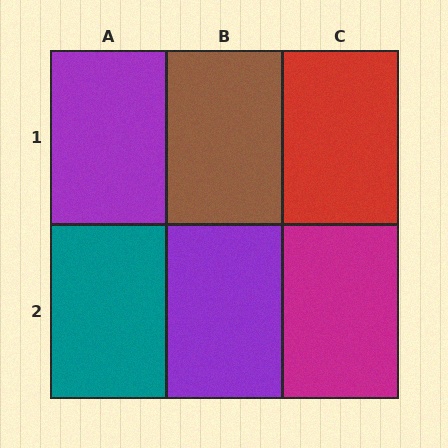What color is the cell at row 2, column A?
Teal.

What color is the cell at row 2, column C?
Magenta.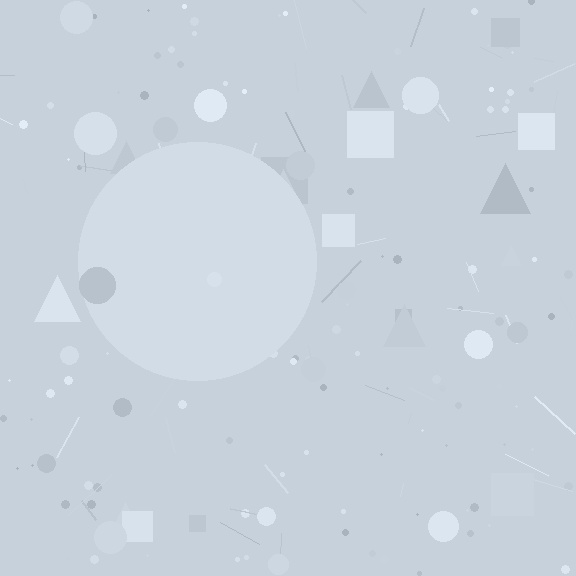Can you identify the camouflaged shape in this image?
The camouflaged shape is a circle.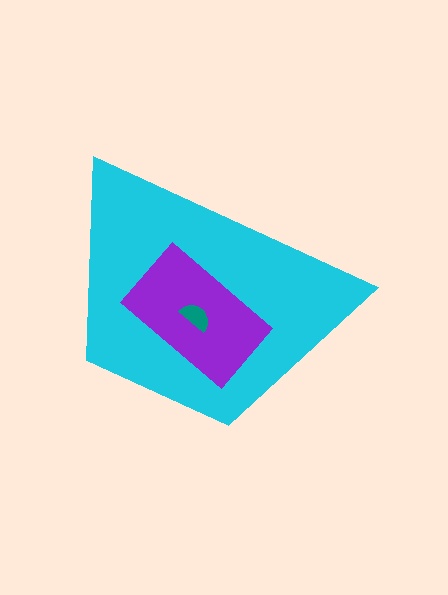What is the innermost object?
The teal semicircle.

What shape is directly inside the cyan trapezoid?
The purple rectangle.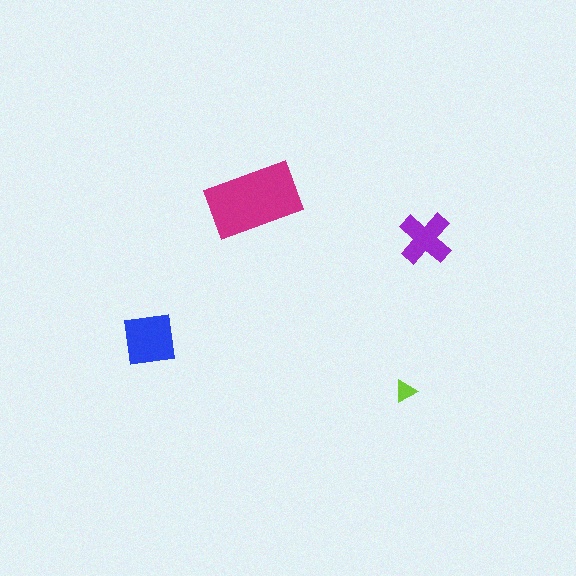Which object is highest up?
The magenta rectangle is topmost.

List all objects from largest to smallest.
The magenta rectangle, the blue square, the purple cross, the lime triangle.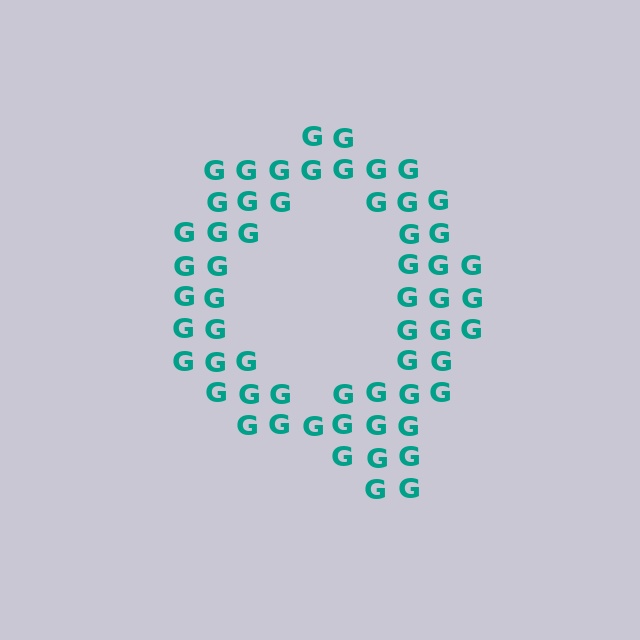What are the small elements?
The small elements are letter G's.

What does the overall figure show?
The overall figure shows the letter Q.